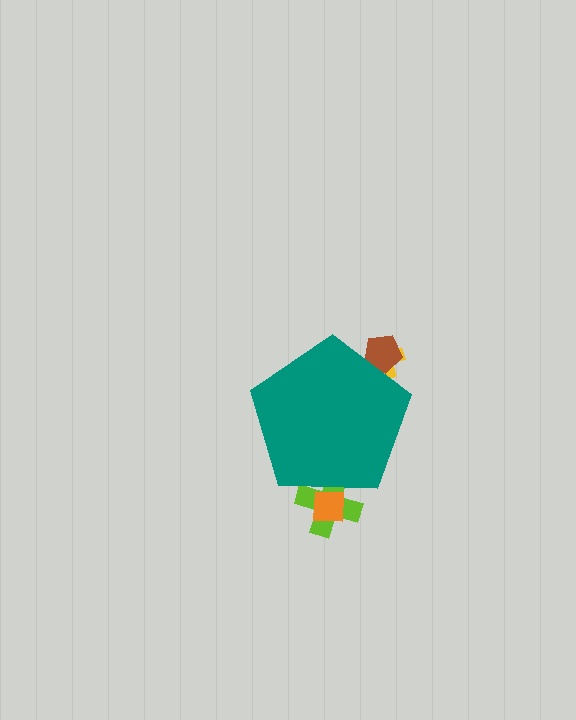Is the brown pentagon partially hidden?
Yes, the brown pentagon is partially hidden behind the teal pentagon.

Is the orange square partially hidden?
Yes, the orange square is partially hidden behind the teal pentagon.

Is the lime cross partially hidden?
Yes, the lime cross is partially hidden behind the teal pentagon.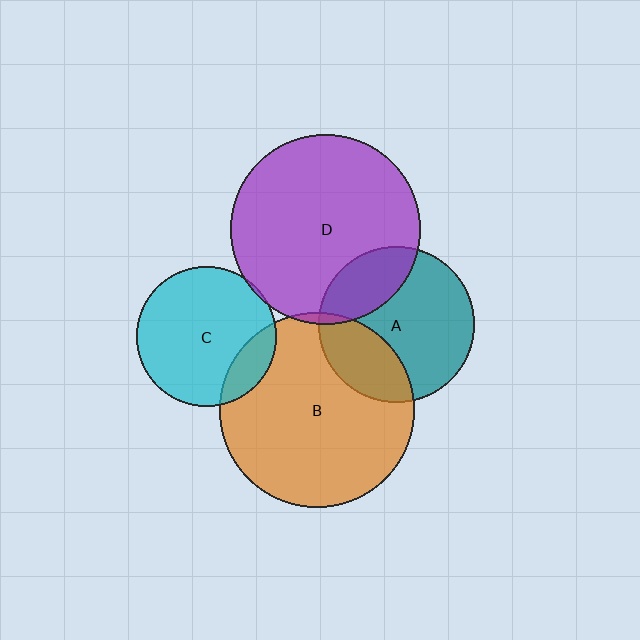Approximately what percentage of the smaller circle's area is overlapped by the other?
Approximately 5%.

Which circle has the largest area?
Circle B (orange).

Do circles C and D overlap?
Yes.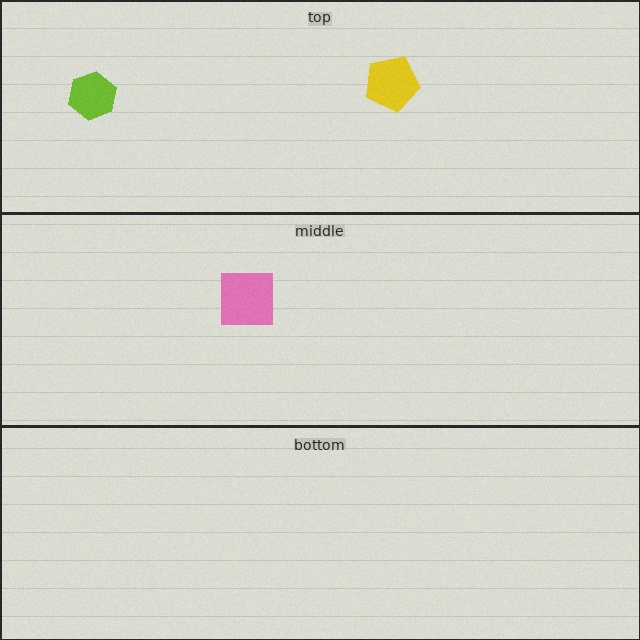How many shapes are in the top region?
2.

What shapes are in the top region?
The lime hexagon, the yellow pentagon.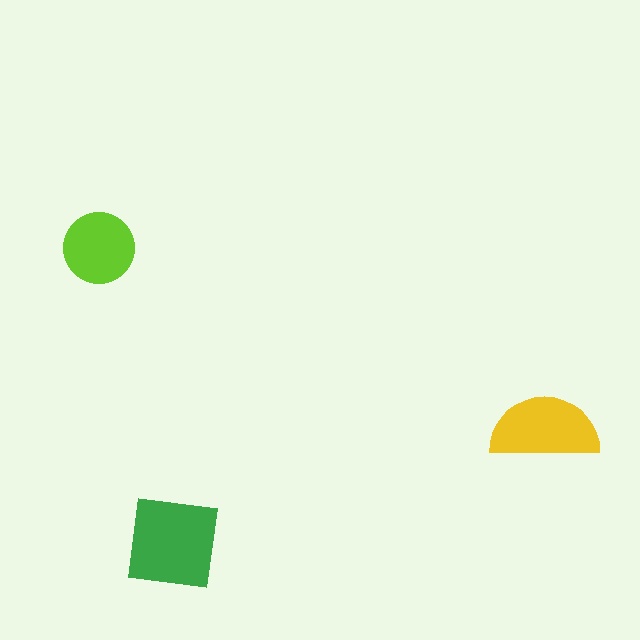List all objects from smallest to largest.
The lime circle, the yellow semicircle, the green square.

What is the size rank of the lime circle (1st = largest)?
3rd.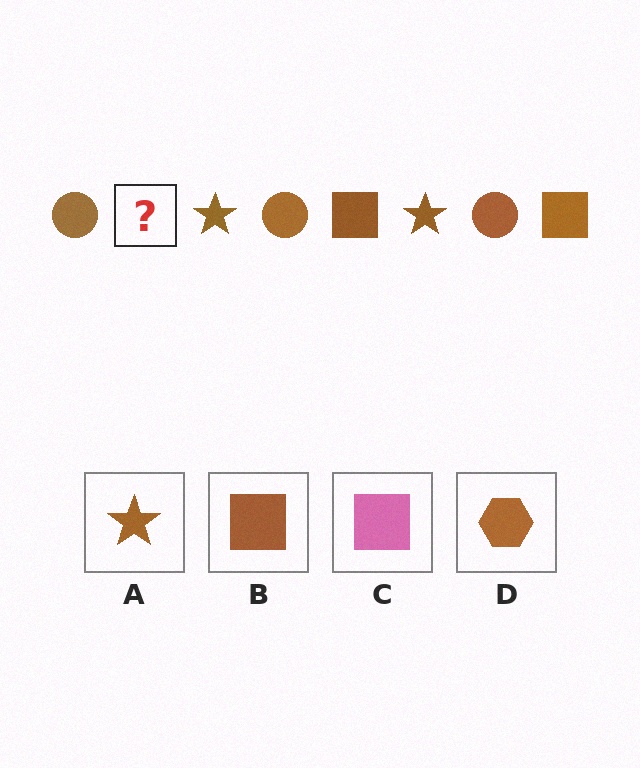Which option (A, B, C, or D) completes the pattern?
B.